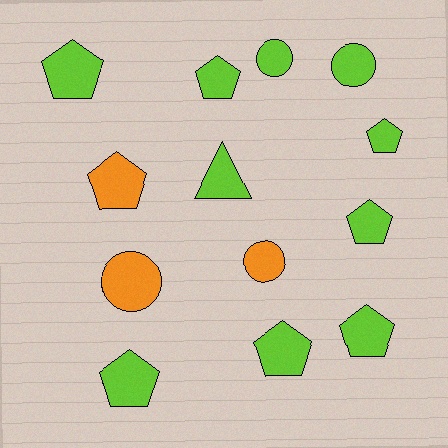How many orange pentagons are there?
There is 1 orange pentagon.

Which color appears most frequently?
Lime, with 10 objects.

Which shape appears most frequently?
Pentagon, with 8 objects.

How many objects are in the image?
There are 13 objects.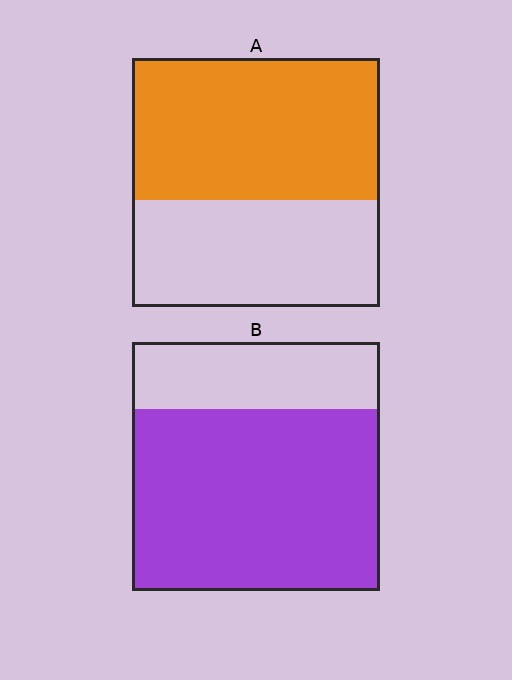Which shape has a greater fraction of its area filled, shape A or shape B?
Shape B.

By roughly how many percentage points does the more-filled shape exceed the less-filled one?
By roughly 15 percentage points (B over A).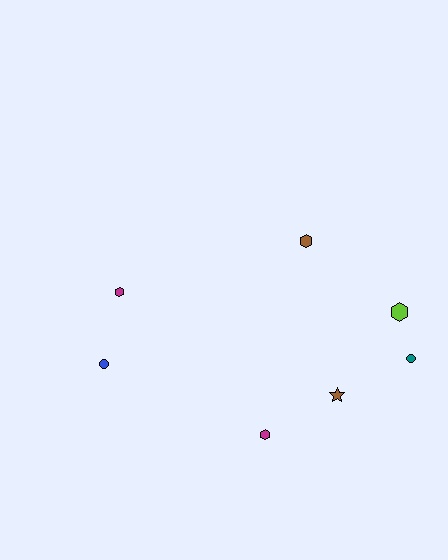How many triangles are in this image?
There are no triangles.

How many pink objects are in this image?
There are no pink objects.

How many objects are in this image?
There are 7 objects.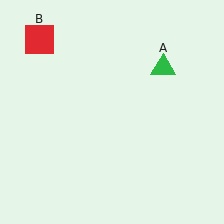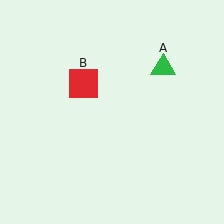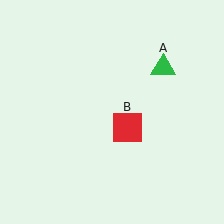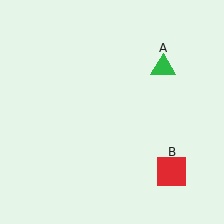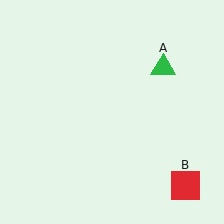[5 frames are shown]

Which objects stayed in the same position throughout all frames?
Green triangle (object A) remained stationary.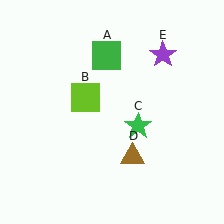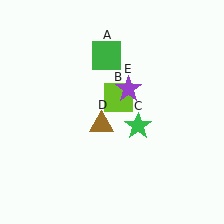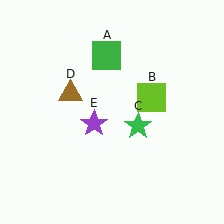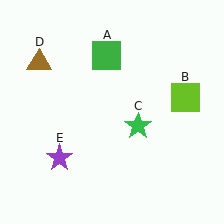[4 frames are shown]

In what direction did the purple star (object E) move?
The purple star (object E) moved down and to the left.